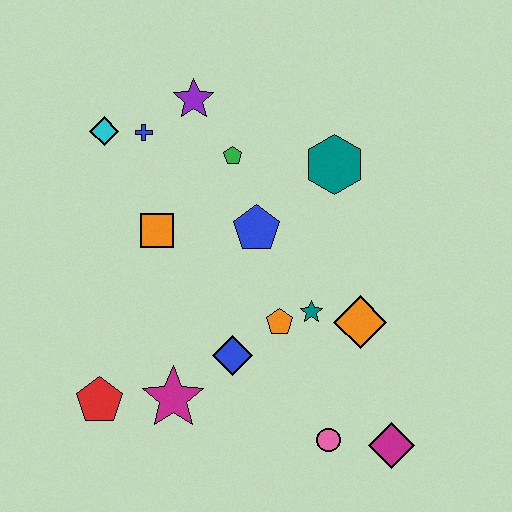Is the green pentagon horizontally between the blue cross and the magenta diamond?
Yes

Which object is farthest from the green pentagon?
The magenta diamond is farthest from the green pentagon.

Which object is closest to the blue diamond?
The orange pentagon is closest to the blue diamond.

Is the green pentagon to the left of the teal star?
Yes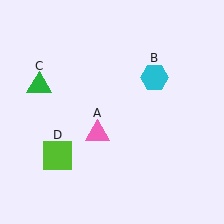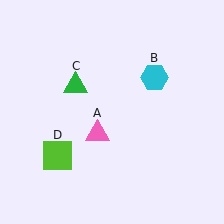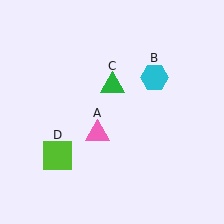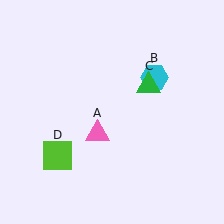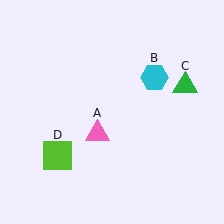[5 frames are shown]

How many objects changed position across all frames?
1 object changed position: green triangle (object C).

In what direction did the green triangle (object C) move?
The green triangle (object C) moved right.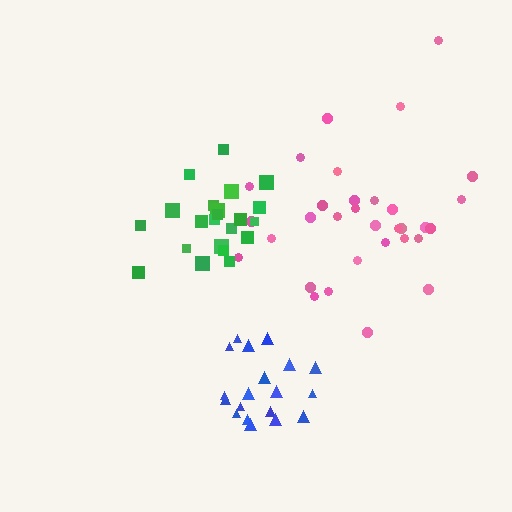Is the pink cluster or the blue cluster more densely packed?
Blue.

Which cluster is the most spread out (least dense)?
Pink.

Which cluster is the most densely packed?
Blue.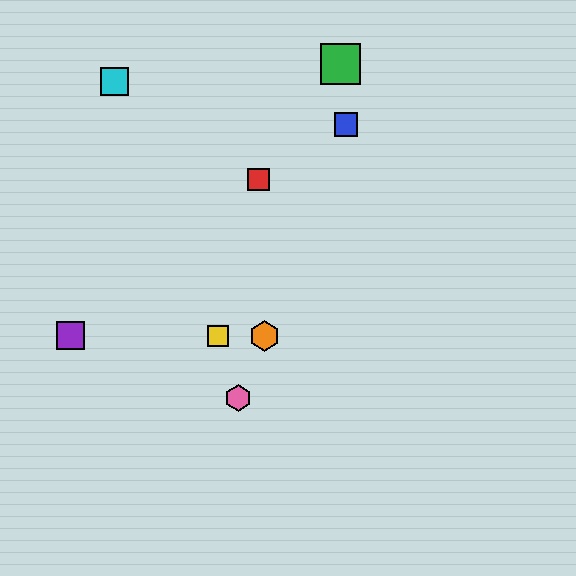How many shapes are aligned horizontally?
3 shapes (the yellow square, the purple square, the orange hexagon) are aligned horizontally.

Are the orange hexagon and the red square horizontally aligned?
No, the orange hexagon is at y≈336 and the red square is at y≈179.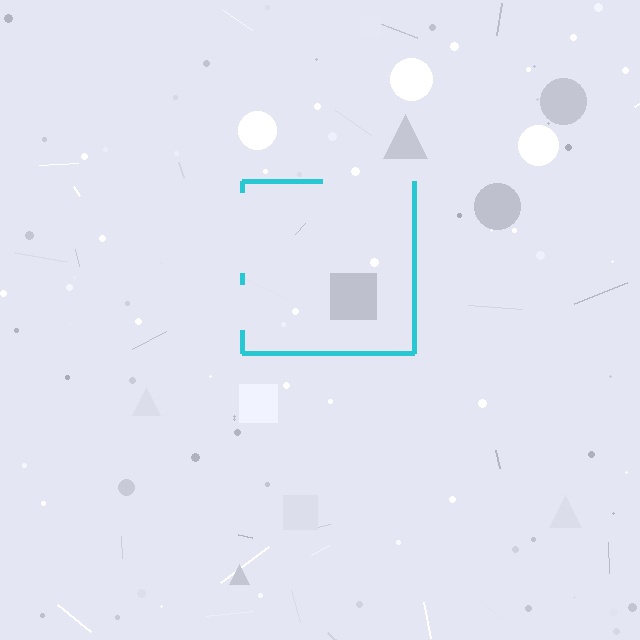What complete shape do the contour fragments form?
The contour fragments form a square.